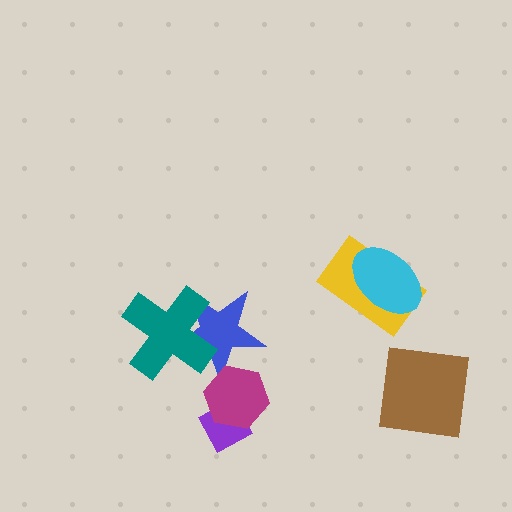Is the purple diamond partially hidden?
Yes, it is partially covered by another shape.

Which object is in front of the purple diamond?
The magenta hexagon is in front of the purple diamond.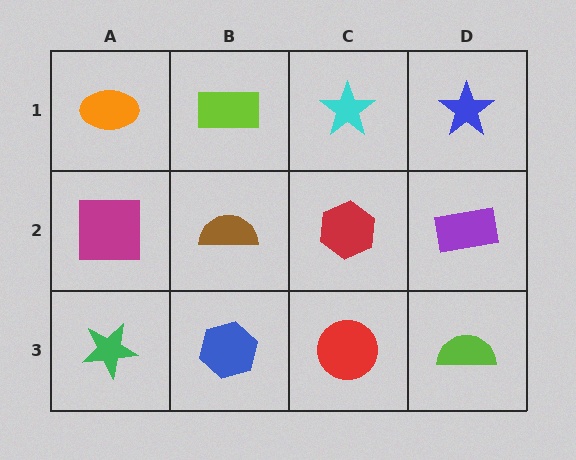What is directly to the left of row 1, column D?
A cyan star.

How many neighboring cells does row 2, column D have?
3.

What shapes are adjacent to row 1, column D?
A purple rectangle (row 2, column D), a cyan star (row 1, column C).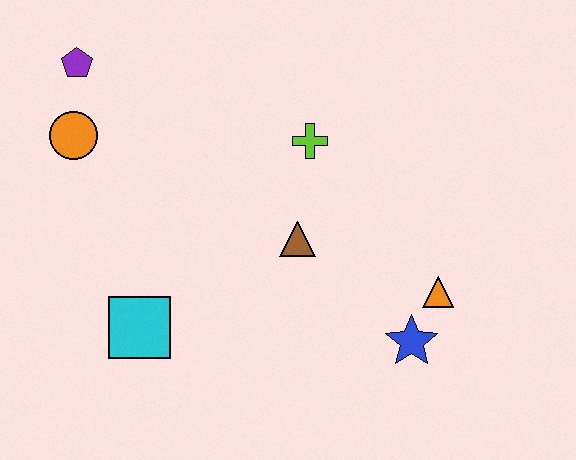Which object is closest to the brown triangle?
The lime cross is closest to the brown triangle.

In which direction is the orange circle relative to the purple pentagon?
The orange circle is below the purple pentagon.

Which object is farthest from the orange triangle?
The purple pentagon is farthest from the orange triangle.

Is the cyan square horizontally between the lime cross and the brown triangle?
No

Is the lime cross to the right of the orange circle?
Yes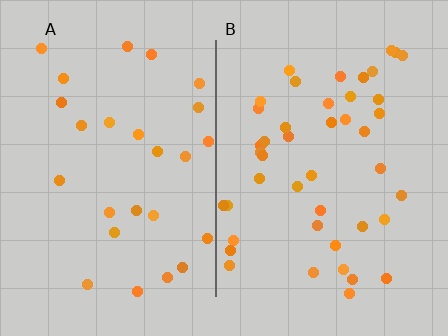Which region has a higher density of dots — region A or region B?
B (the right).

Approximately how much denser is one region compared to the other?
Approximately 1.7× — region B over region A.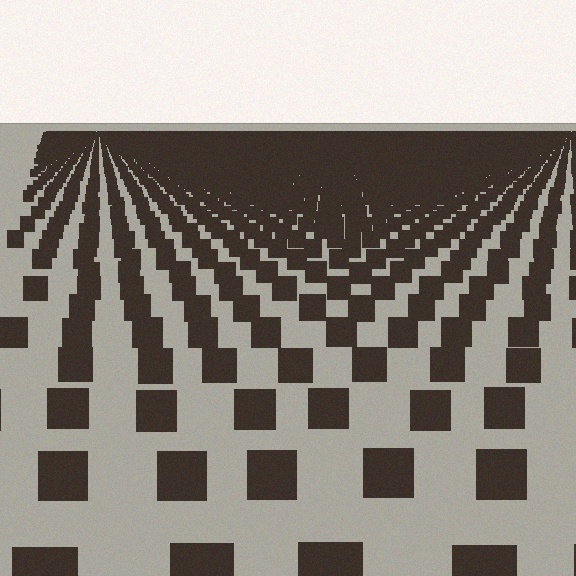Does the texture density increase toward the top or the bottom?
Density increases toward the top.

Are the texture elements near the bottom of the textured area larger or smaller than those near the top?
Larger. Near the bottom, elements are closer to the viewer and appear at a bigger on-screen size.